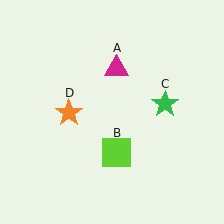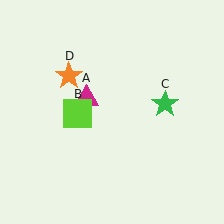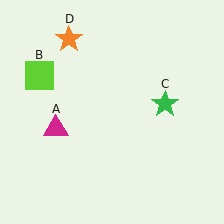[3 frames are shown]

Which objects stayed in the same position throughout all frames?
Green star (object C) remained stationary.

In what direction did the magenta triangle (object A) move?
The magenta triangle (object A) moved down and to the left.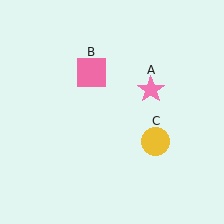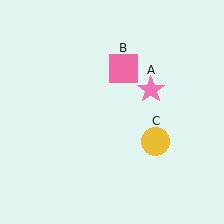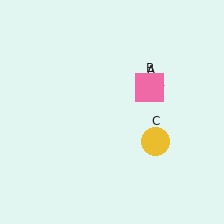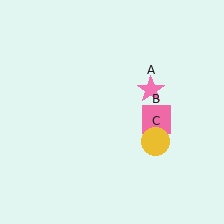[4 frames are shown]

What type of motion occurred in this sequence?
The pink square (object B) rotated clockwise around the center of the scene.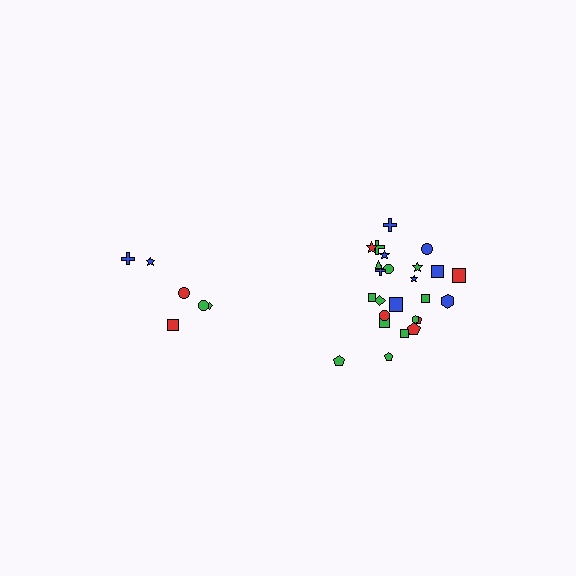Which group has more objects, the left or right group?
The right group.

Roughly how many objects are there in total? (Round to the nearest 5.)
Roughly 30 objects in total.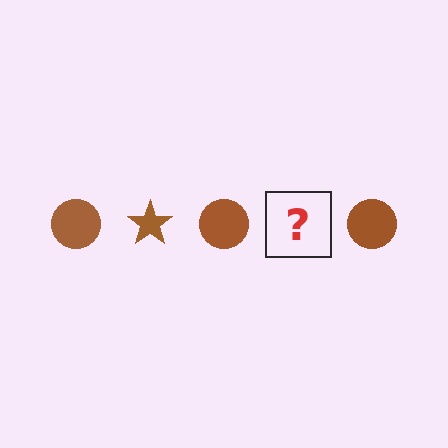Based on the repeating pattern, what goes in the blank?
The blank should be a brown star.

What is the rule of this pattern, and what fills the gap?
The rule is that the pattern cycles through circle, star shapes in brown. The gap should be filled with a brown star.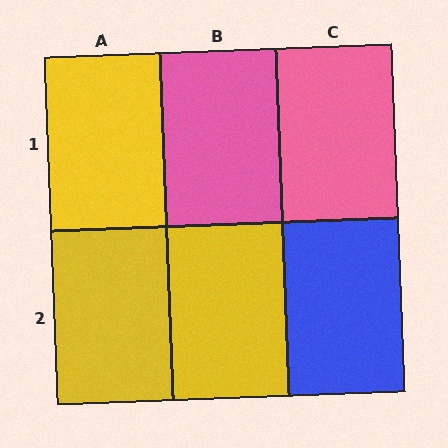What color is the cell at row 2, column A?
Yellow.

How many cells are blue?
1 cell is blue.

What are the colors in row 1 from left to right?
Yellow, pink, pink.